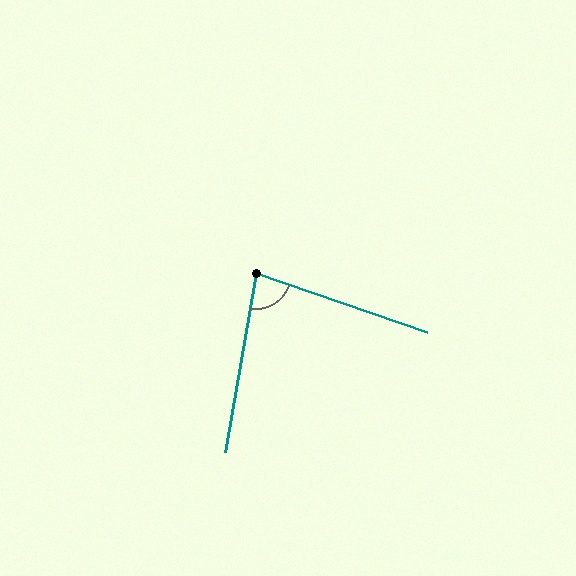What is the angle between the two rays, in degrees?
Approximately 80 degrees.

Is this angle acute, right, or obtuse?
It is acute.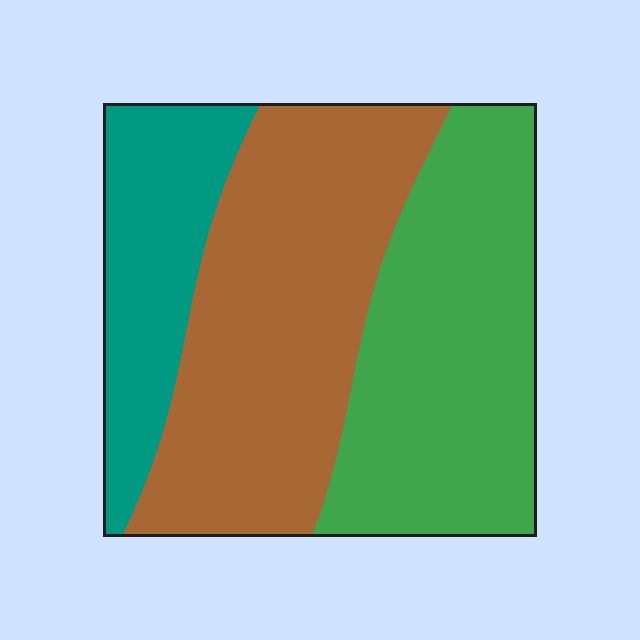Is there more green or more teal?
Green.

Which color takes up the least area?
Teal, at roughly 20%.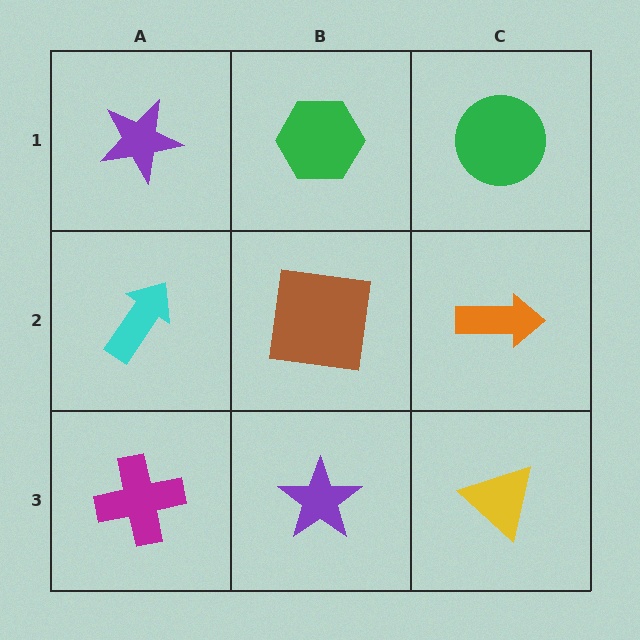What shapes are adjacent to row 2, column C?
A green circle (row 1, column C), a yellow triangle (row 3, column C), a brown square (row 2, column B).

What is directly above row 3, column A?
A cyan arrow.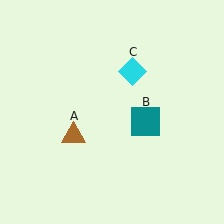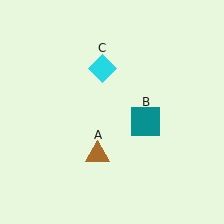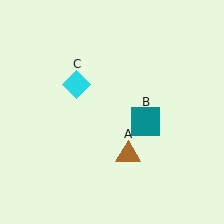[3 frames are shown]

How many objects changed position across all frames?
2 objects changed position: brown triangle (object A), cyan diamond (object C).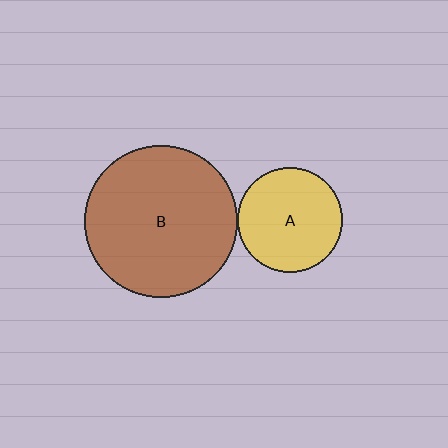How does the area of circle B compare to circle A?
Approximately 2.1 times.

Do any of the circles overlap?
No, none of the circles overlap.